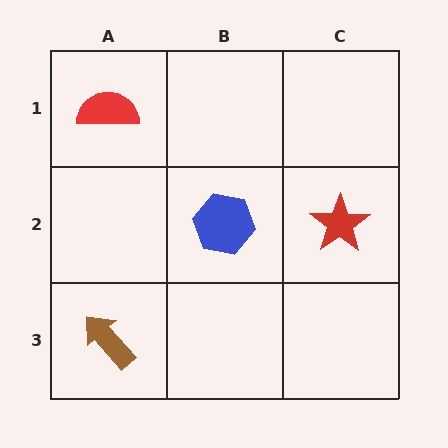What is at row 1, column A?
A red semicircle.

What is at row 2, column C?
A red star.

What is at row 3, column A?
A brown arrow.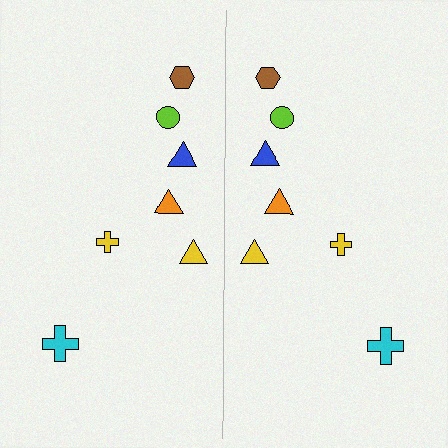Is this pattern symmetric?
Yes, this pattern has bilateral (reflection) symmetry.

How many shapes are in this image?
There are 14 shapes in this image.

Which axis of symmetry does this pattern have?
The pattern has a vertical axis of symmetry running through the center of the image.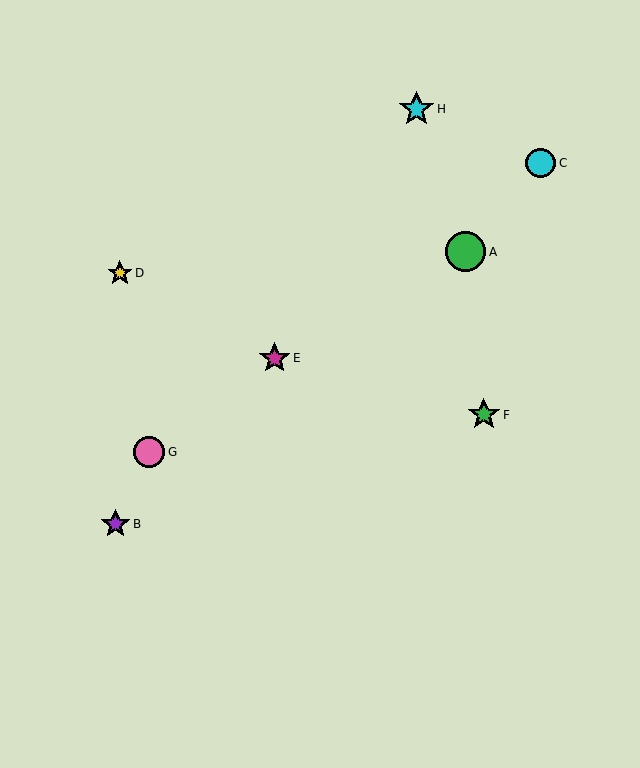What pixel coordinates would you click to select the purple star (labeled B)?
Click at (116, 524) to select the purple star B.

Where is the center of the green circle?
The center of the green circle is at (466, 252).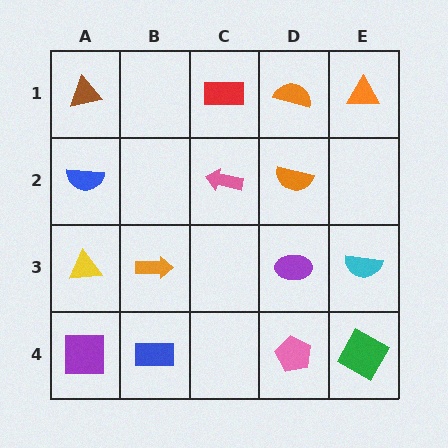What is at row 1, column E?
An orange triangle.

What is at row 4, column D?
A pink pentagon.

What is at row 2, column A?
A blue semicircle.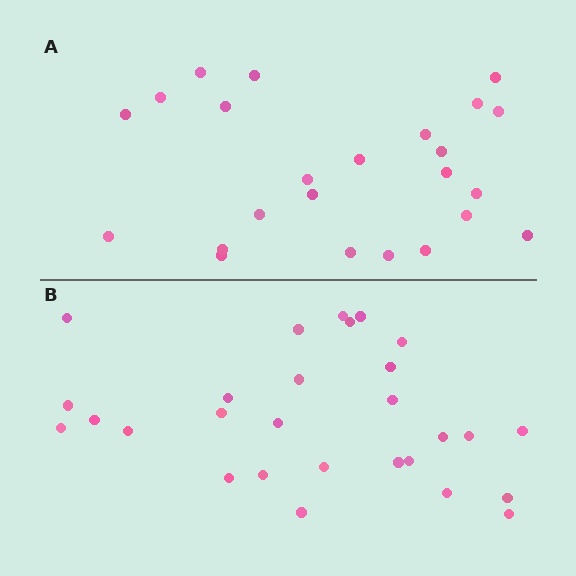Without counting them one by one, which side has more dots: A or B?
Region B (the bottom region) has more dots.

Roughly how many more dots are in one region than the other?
Region B has about 4 more dots than region A.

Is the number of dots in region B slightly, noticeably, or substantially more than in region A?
Region B has only slightly more — the two regions are fairly close. The ratio is roughly 1.2 to 1.